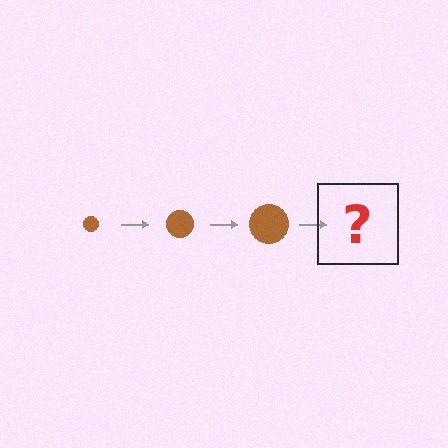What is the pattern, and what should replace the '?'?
The pattern is that the circle gets progressively larger each step. The '?' should be a brown circle, larger than the previous one.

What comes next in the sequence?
The next element should be a brown circle, larger than the previous one.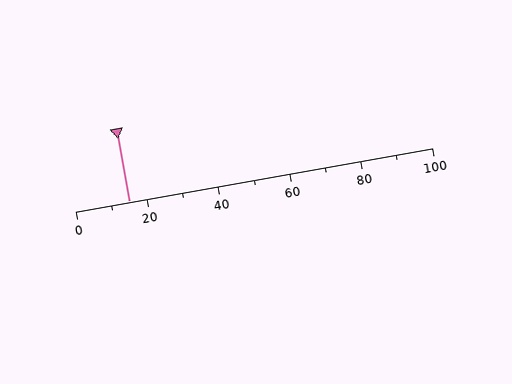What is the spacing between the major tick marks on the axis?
The major ticks are spaced 20 apart.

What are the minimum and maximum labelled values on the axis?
The axis runs from 0 to 100.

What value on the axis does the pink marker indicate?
The marker indicates approximately 15.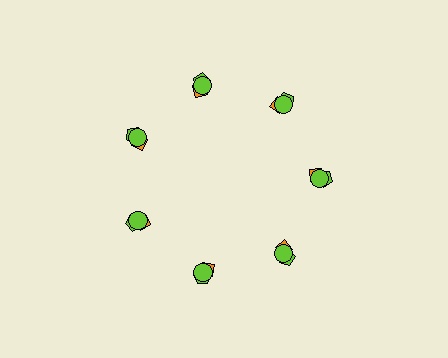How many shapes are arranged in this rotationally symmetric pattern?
There are 21 shapes, arranged in 7 groups of 3.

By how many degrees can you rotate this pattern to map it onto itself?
The pattern maps onto itself every 51 degrees of rotation.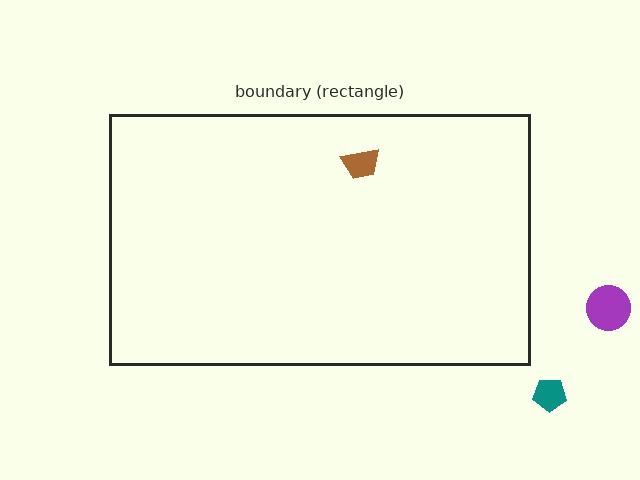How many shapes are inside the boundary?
1 inside, 2 outside.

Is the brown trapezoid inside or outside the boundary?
Inside.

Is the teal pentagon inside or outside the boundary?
Outside.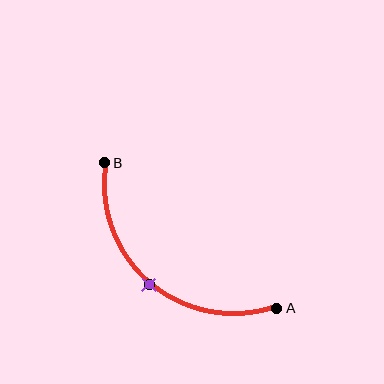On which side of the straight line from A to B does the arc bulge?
The arc bulges below and to the left of the straight line connecting A and B.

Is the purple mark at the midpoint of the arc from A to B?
Yes. The purple mark lies on the arc at equal arc-length from both A and B — it is the arc midpoint.